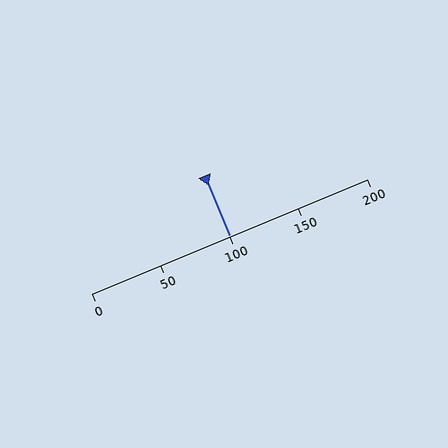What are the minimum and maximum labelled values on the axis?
The axis runs from 0 to 200.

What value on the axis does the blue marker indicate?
The marker indicates approximately 100.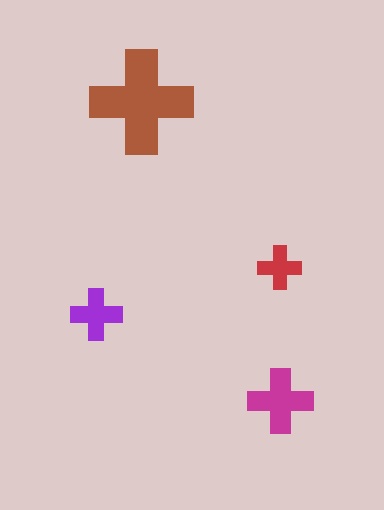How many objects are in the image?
There are 4 objects in the image.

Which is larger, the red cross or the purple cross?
The purple one.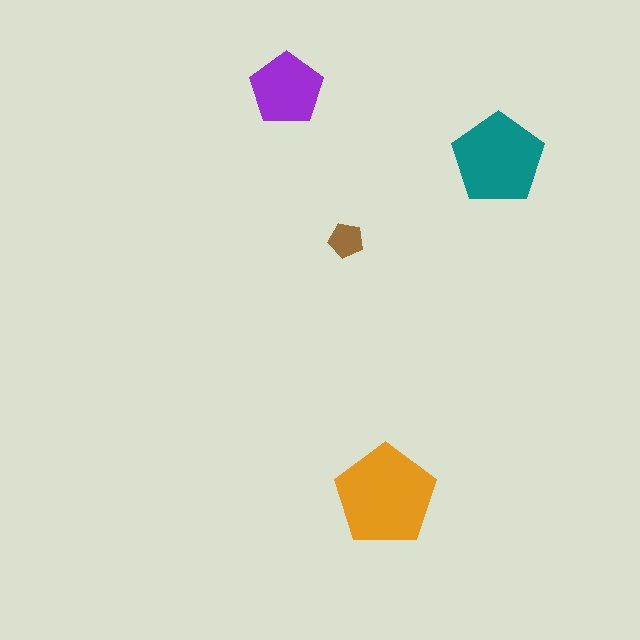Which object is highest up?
The purple pentagon is topmost.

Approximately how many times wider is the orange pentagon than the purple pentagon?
About 1.5 times wider.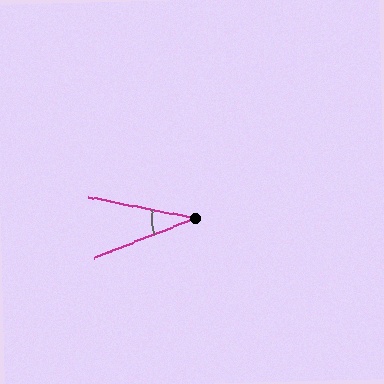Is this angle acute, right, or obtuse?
It is acute.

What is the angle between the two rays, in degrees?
Approximately 33 degrees.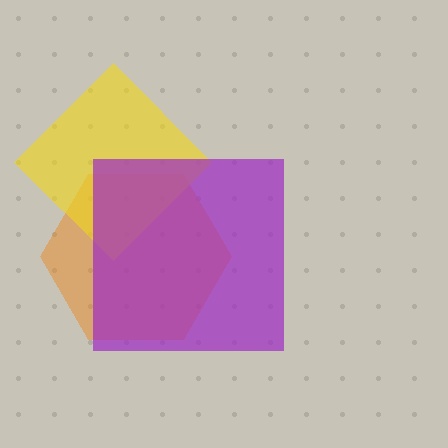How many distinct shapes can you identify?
There are 3 distinct shapes: an orange hexagon, a yellow diamond, a purple square.